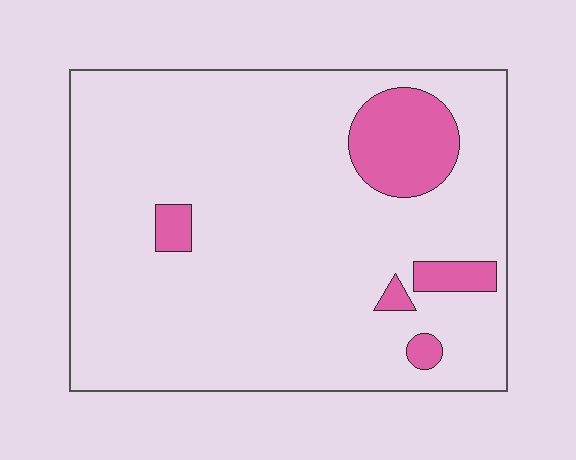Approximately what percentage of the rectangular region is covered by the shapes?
Approximately 10%.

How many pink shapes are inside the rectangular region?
5.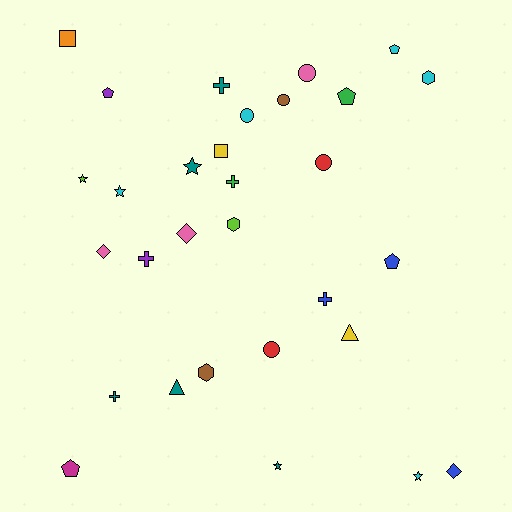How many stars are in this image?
There are 5 stars.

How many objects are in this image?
There are 30 objects.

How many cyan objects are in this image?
There are 5 cyan objects.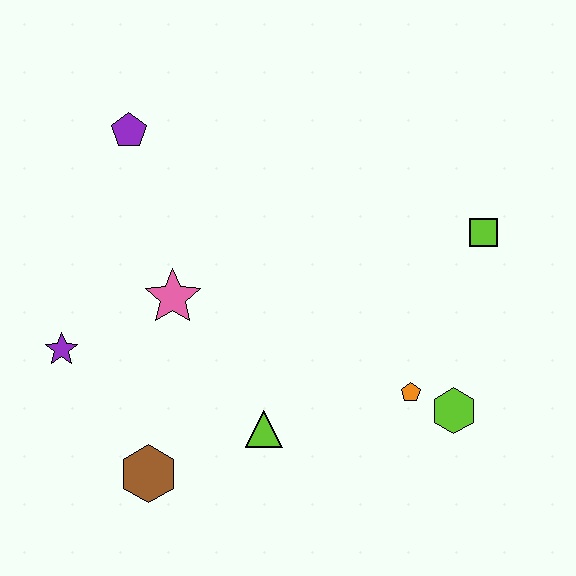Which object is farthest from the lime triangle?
The purple pentagon is farthest from the lime triangle.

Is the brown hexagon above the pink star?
No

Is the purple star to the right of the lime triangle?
No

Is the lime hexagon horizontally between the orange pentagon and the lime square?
Yes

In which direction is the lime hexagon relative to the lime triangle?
The lime hexagon is to the right of the lime triangle.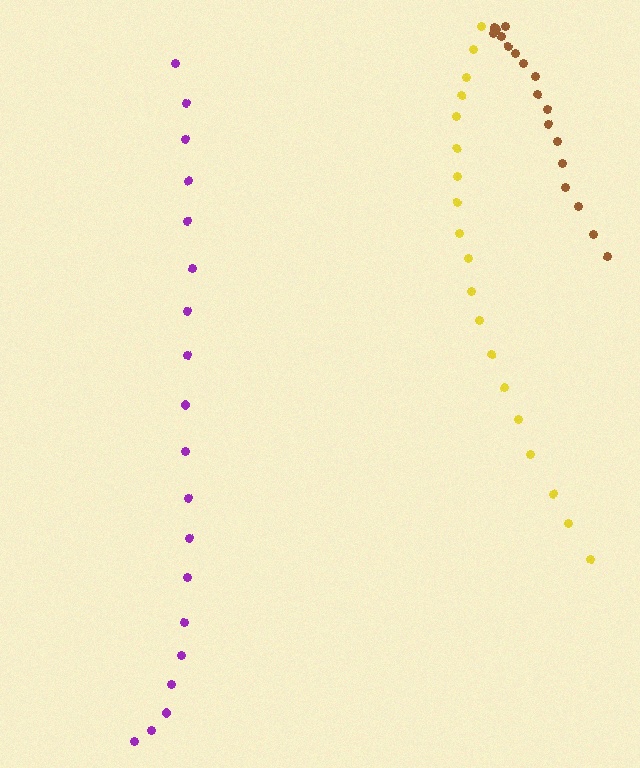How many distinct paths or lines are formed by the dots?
There are 3 distinct paths.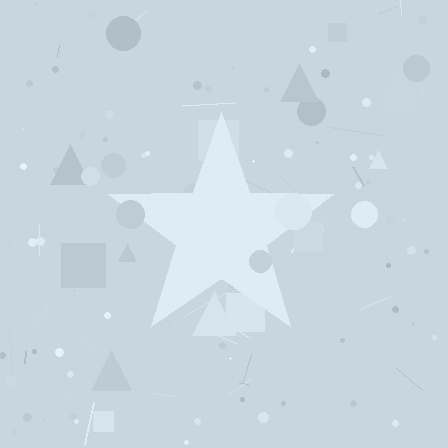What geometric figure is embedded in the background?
A star is embedded in the background.